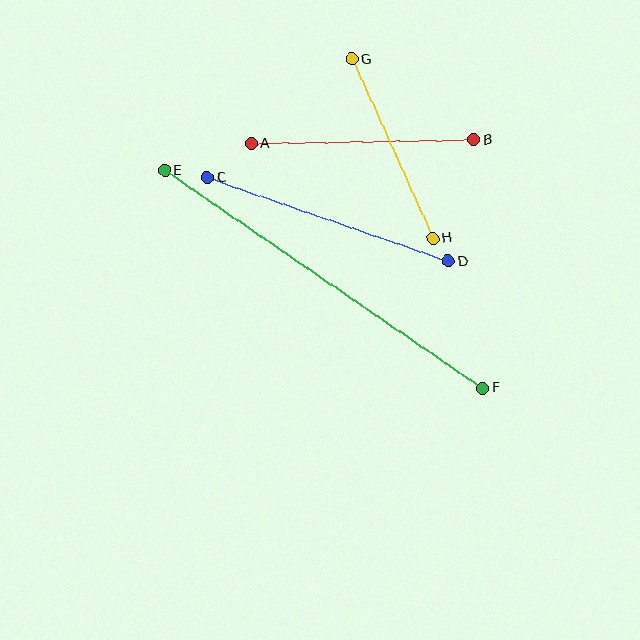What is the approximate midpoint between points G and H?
The midpoint is at approximately (392, 149) pixels.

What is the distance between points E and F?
The distance is approximately 386 pixels.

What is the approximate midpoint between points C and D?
The midpoint is at approximately (328, 219) pixels.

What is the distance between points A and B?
The distance is approximately 222 pixels.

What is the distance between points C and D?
The distance is approximately 255 pixels.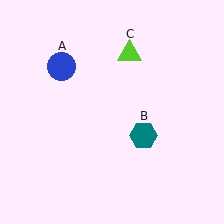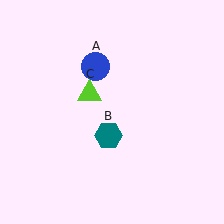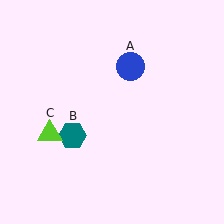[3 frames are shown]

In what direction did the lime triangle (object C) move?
The lime triangle (object C) moved down and to the left.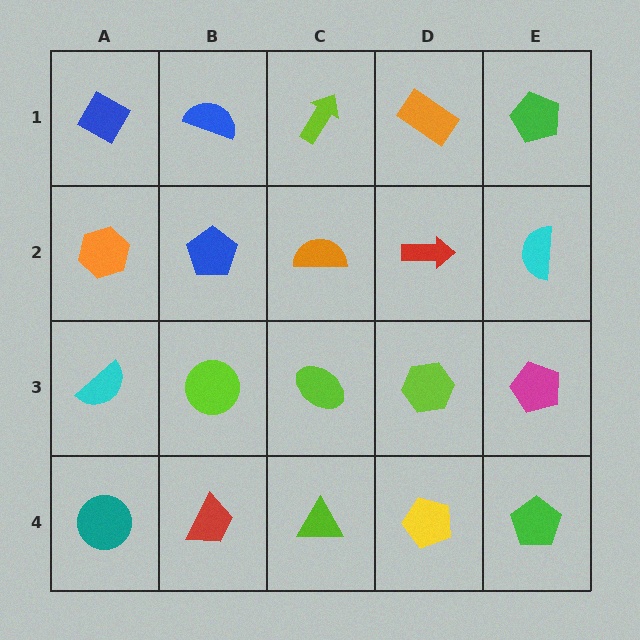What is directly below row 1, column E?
A cyan semicircle.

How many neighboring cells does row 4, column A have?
2.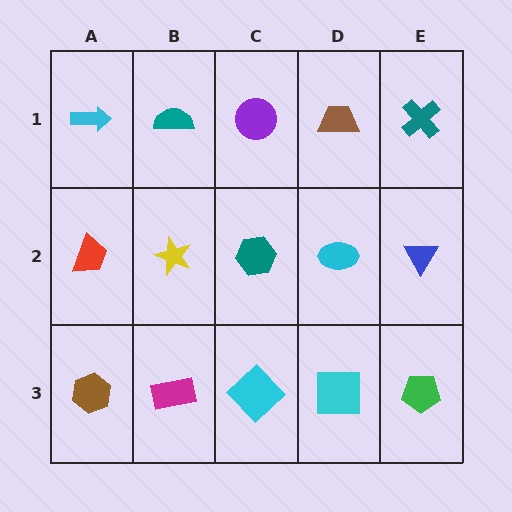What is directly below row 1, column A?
A red trapezoid.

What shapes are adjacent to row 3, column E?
A blue triangle (row 2, column E), a cyan square (row 3, column D).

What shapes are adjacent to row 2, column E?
A teal cross (row 1, column E), a green pentagon (row 3, column E), a cyan ellipse (row 2, column D).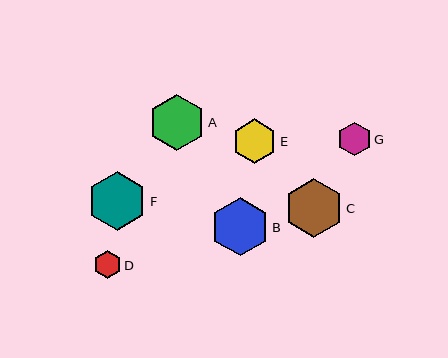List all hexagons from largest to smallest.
From largest to smallest: F, C, B, A, E, G, D.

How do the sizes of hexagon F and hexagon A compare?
Hexagon F and hexagon A are approximately the same size.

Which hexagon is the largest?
Hexagon F is the largest with a size of approximately 59 pixels.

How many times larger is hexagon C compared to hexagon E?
Hexagon C is approximately 1.3 times the size of hexagon E.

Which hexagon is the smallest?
Hexagon D is the smallest with a size of approximately 28 pixels.